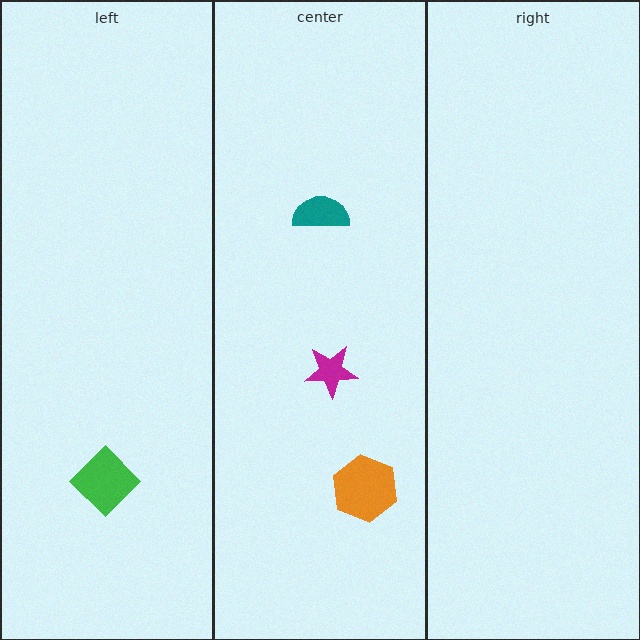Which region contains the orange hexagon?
The center region.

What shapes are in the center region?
The teal semicircle, the magenta star, the orange hexagon.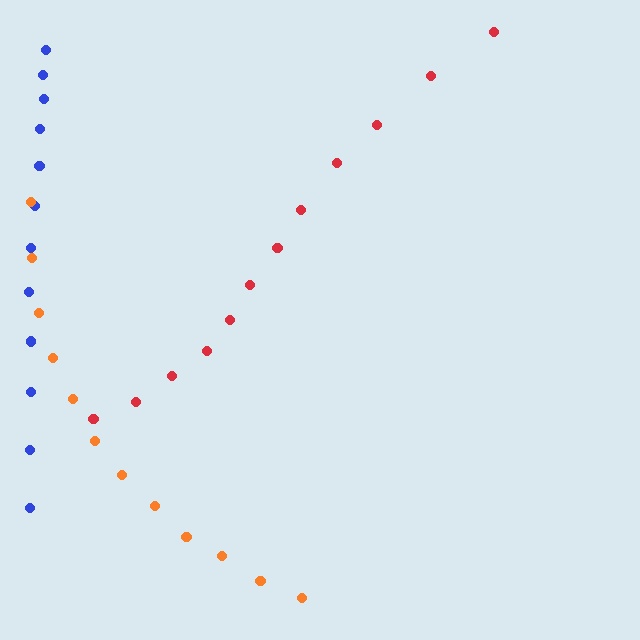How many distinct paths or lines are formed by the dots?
There are 3 distinct paths.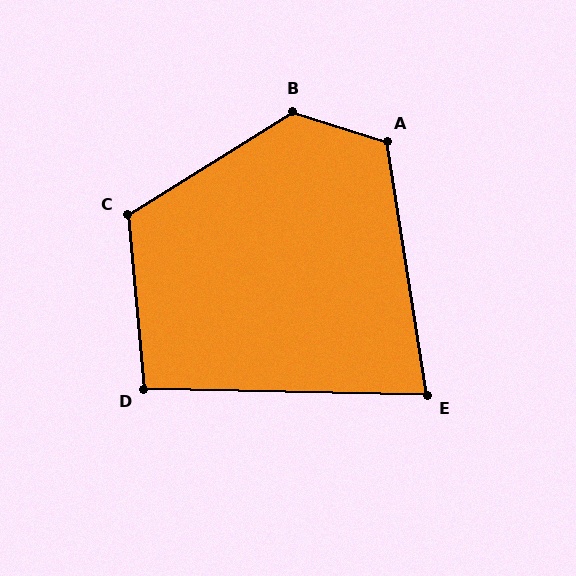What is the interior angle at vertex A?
Approximately 117 degrees (obtuse).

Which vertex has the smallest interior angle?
E, at approximately 80 degrees.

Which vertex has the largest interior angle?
B, at approximately 130 degrees.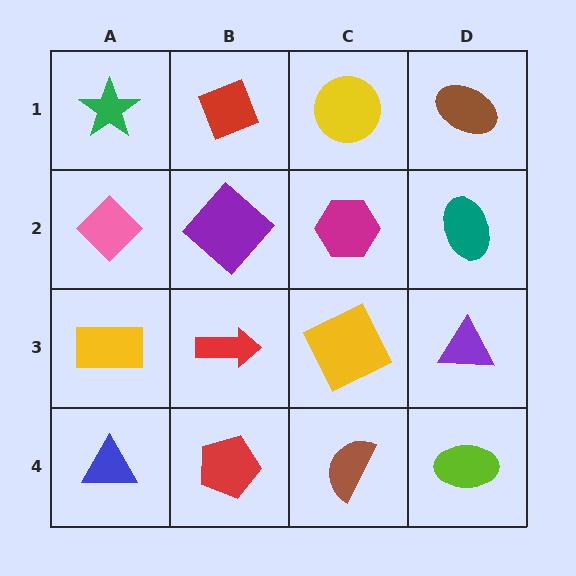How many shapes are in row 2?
4 shapes.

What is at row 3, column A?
A yellow rectangle.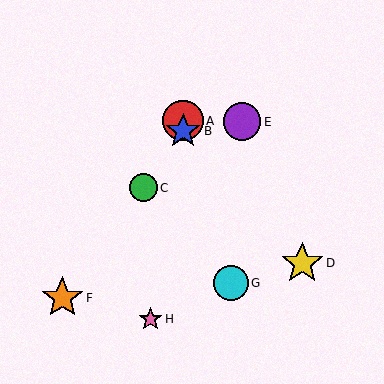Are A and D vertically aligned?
No, A is at x≈183 and D is at x≈302.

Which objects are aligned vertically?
Objects A, B are aligned vertically.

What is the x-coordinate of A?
Object A is at x≈183.